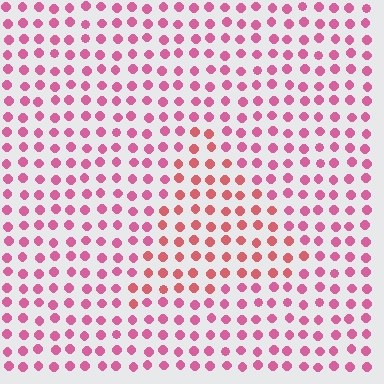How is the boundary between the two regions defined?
The boundary is defined purely by a slight shift in hue (about 26 degrees). Spacing, size, and orientation are identical on both sides.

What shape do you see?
I see a triangle.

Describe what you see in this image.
The image is filled with small pink elements in a uniform arrangement. A triangle-shaped region is visible where the elements are tinted to a slightly different hue, forming a subtle color boundary.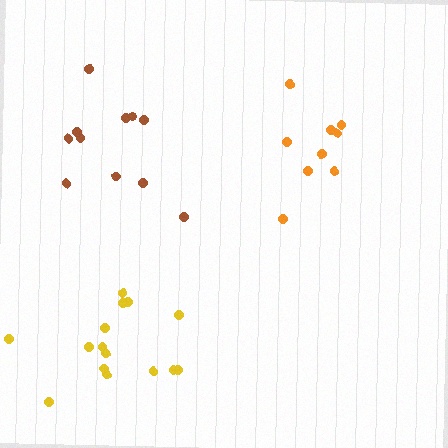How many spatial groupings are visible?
There are 3 spatial groupings.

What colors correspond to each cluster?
The clusters are colored: orange, brown, yellow.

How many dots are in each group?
Group 1: 9 dots, Group 2: 11 dots, Group 3: 15 dots (35 total).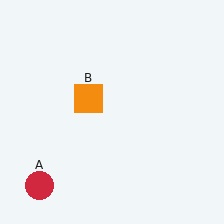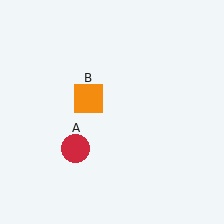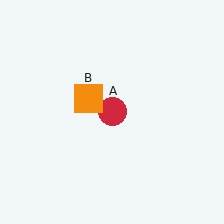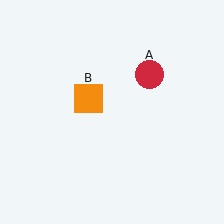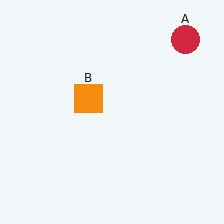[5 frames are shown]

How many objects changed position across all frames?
1 object changed position: red circle (object A).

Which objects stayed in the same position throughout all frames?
Orange square (object B) remained stationary.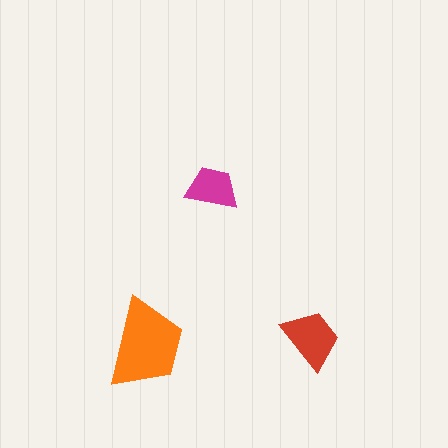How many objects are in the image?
There are 3 objects in the image.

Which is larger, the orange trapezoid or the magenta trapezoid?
The orange one.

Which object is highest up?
The magenta trapezoid is topmost.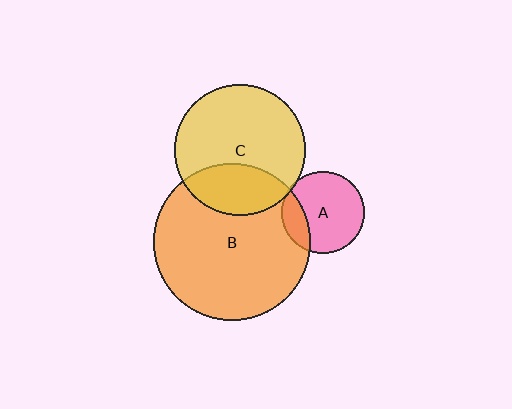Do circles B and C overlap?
Yes.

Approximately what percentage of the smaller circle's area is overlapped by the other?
Approximately 30%.